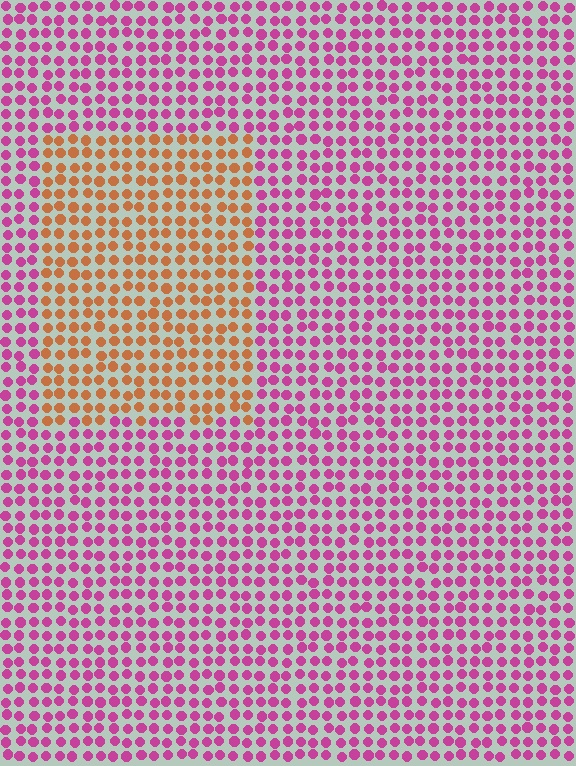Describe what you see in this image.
The image is filled with small magenta elements in a uniform arrangement. A rectangle-shaped region is visible where the elements are tinted to a slightly different hue, forming a subtle color boundary.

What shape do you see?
I see a rectangle.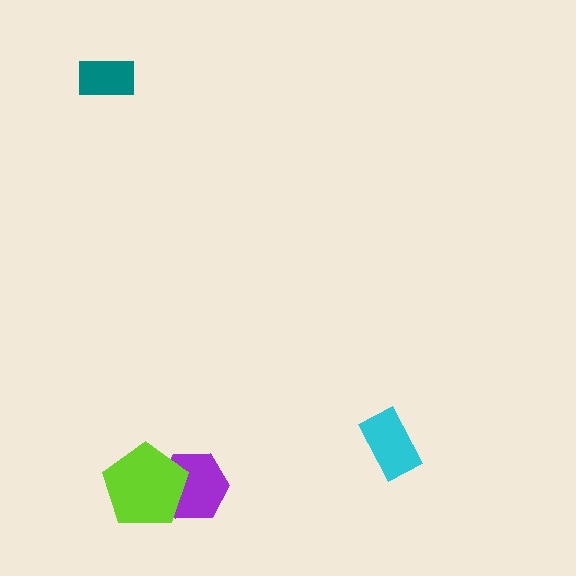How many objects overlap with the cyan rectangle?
0 objects overlap with the cyan rectangle.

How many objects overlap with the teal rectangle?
0 objects overlap with the teal rectangle.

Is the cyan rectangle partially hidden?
No, no other shape covers it.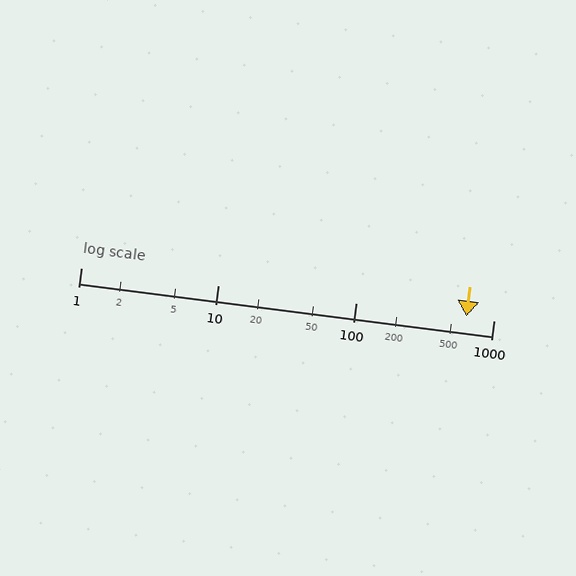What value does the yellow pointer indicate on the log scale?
The pointer indicates approximately 630.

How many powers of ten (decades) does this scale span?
The scale spans 3 decades, from 1 to 1000.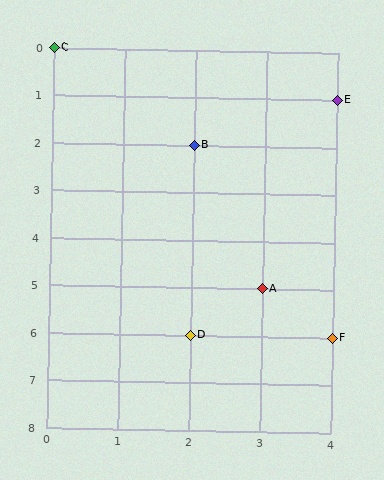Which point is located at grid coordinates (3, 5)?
Point A is at (3, 5).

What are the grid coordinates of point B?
Point B is at grid coordinates (2, 2).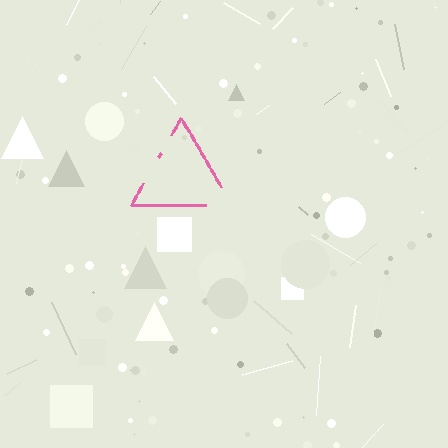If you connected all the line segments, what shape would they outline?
They would outline a triangle.